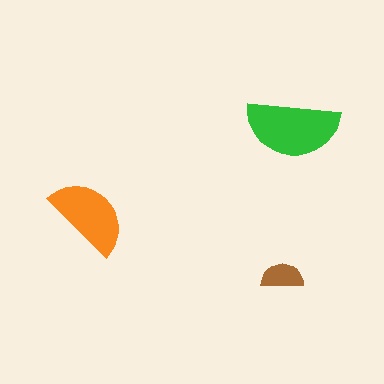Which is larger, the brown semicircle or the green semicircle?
The green one.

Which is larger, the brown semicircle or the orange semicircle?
The orange one.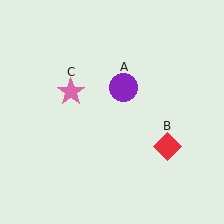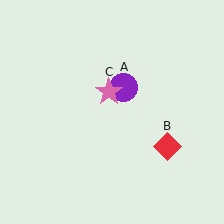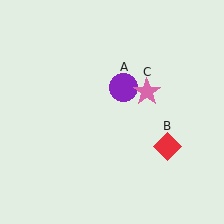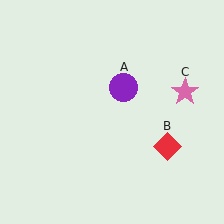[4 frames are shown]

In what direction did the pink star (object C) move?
The pink star (object C) moved right.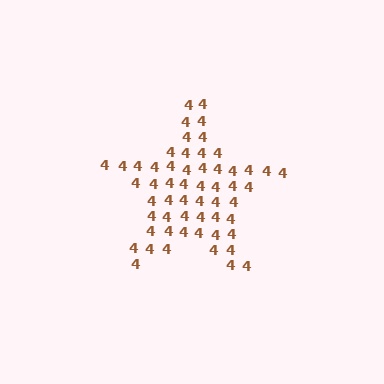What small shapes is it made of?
It is made of small digit 4's.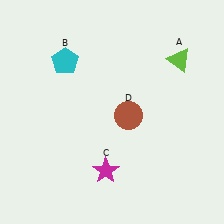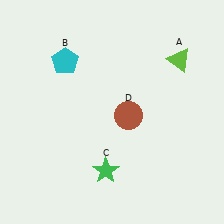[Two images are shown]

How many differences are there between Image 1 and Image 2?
There is 1 difference between the two images.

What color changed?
The star (C) changed from magenta in Image 1 to green in Image 2.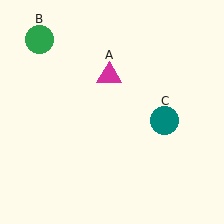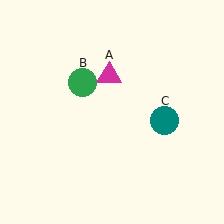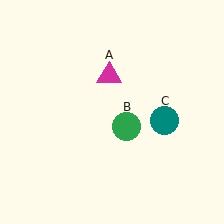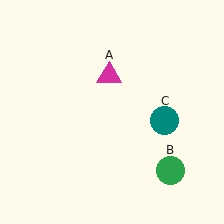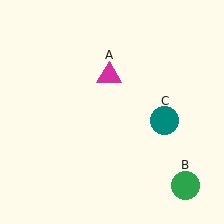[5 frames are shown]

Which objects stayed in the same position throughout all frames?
Magenta triangle (object A) and teal circle (object C) remained stationary.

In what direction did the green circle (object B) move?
The green circle (object B) moved down and to the right.